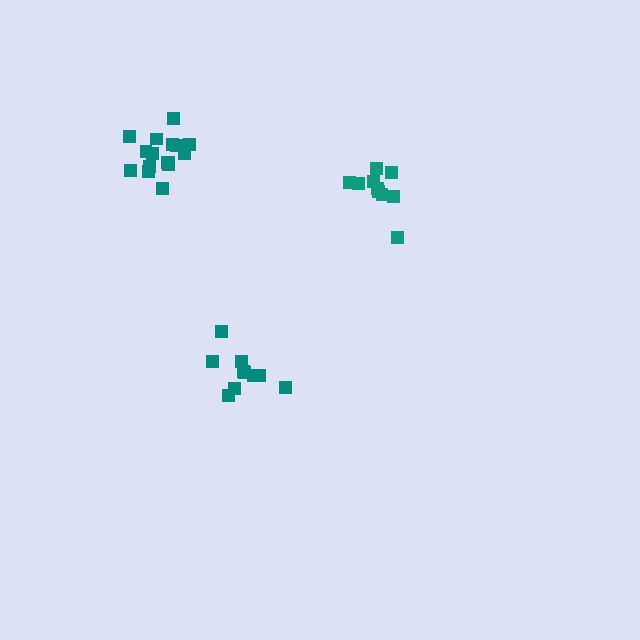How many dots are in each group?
Group 1: 16 dots, Group 2: 10 dots, Group 3: 10 dots (36 total).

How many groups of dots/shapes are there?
There are 3 groups.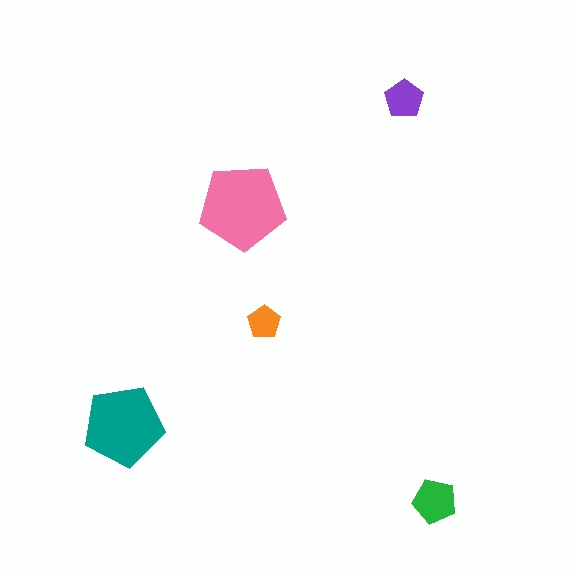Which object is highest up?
The purple pentagon is topmost.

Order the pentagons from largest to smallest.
the pink one, the teal one, the green one, the purple one, the orange one.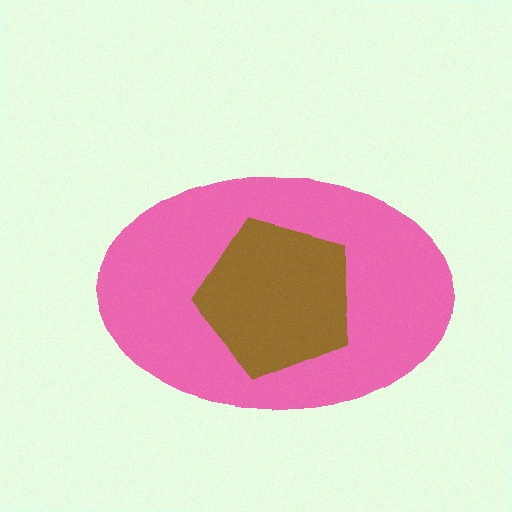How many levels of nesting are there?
2.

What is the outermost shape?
The pink ellipse.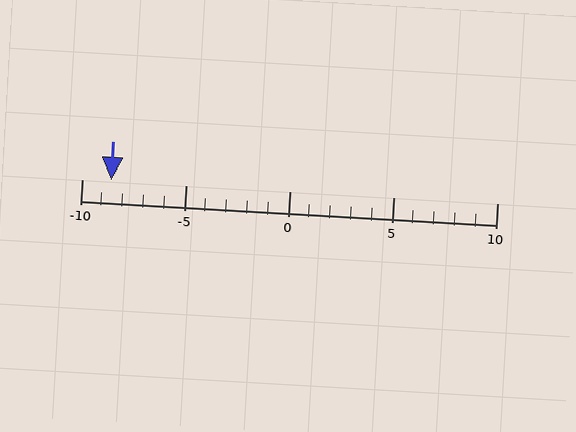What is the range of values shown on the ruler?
The ruler shows values from -10 to 10.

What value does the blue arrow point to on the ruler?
The blue arrow points to approximately -9.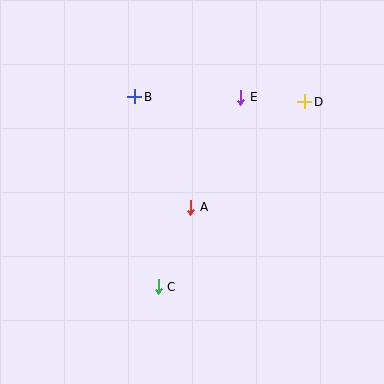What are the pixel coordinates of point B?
Point B is at (135, 97).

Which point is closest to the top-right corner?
Point D is closest to the top-right corner.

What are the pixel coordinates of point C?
Point C is at (158, 287).